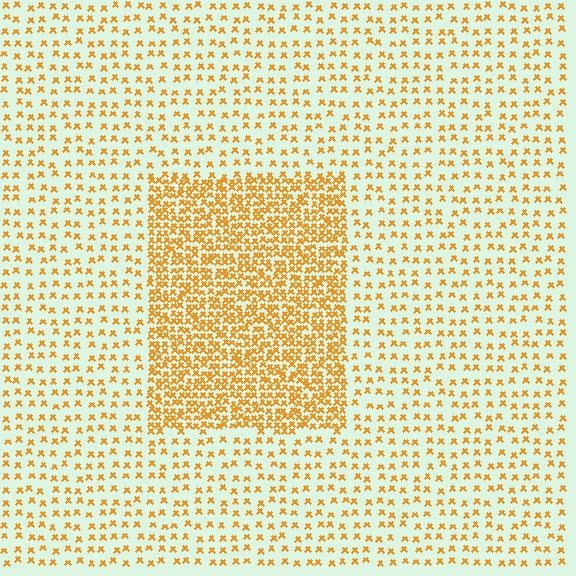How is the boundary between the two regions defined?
The boundary is defined by a change in element density (approximately 2.7x ratio). All elements are the same color, size, and shape.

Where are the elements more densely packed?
The elements are more densely packed inside the rectangle boundary.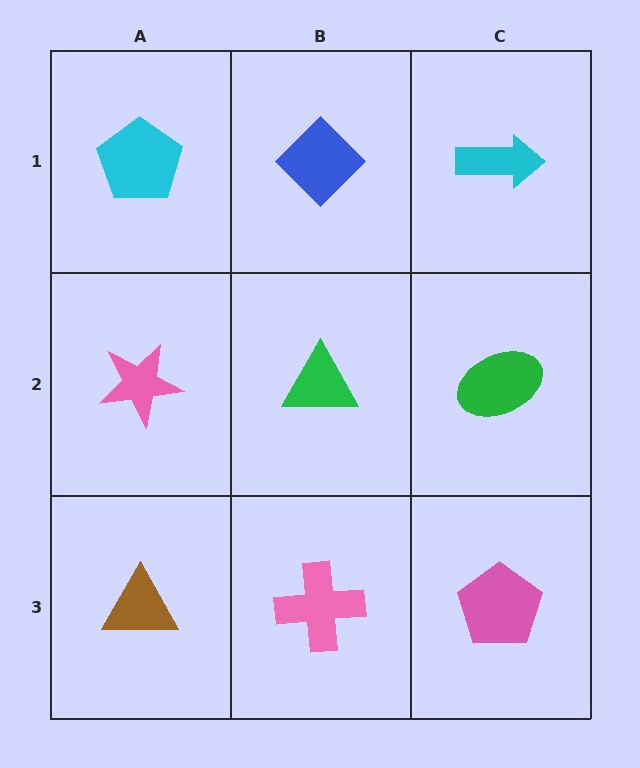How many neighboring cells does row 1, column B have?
3.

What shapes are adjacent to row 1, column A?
A pink star (row 2, column A), a blue diamond (row 1, column B).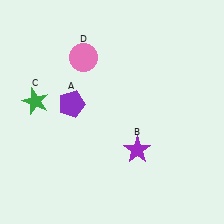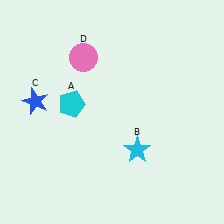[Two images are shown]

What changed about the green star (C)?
In Image 1, C is green. In Image 2, it changed to blue.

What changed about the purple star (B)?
In Image 1, B is purple. In Image 2, it changed to cyan.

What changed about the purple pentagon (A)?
In Image 1, A is purple. In Image 2, it changed to cyan.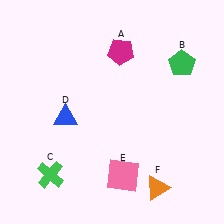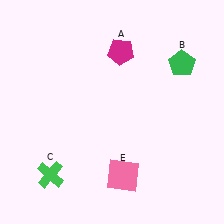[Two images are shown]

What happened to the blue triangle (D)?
The blue triangle (D) was removed in Image 2. It was in the bottom-left area of Image 1.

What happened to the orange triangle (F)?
The orange triangle (F) was removed in Image 2. It was in the bottom-right area of Image 1.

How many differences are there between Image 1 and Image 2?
There are 2 differences between the two images.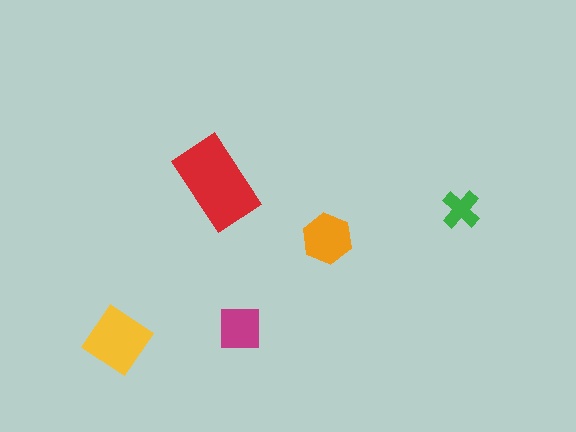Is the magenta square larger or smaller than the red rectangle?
Smaller.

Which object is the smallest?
The green cross.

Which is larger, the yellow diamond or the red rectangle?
The red rectangle.